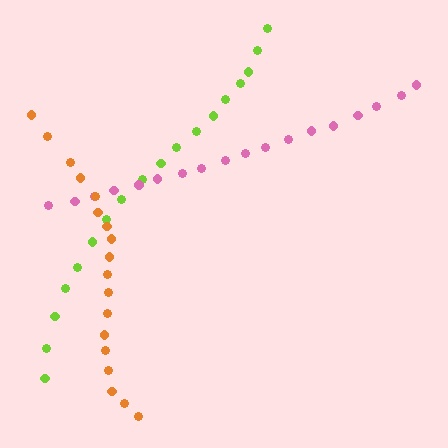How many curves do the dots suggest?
There are 3 distinct paths.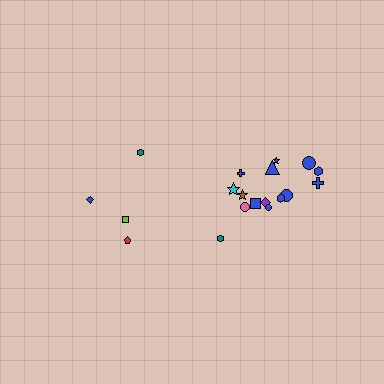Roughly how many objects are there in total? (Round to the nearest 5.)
Roughly 20 objects in total.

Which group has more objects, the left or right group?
The right group.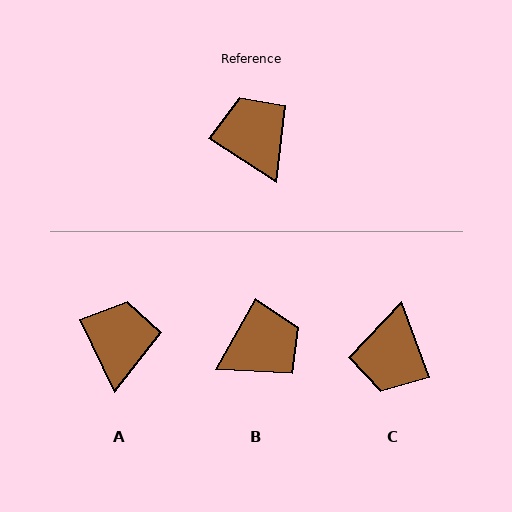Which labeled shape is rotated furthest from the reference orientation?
C, about 143 degrees away.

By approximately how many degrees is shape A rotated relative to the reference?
Approximately 32 degrees clockwise.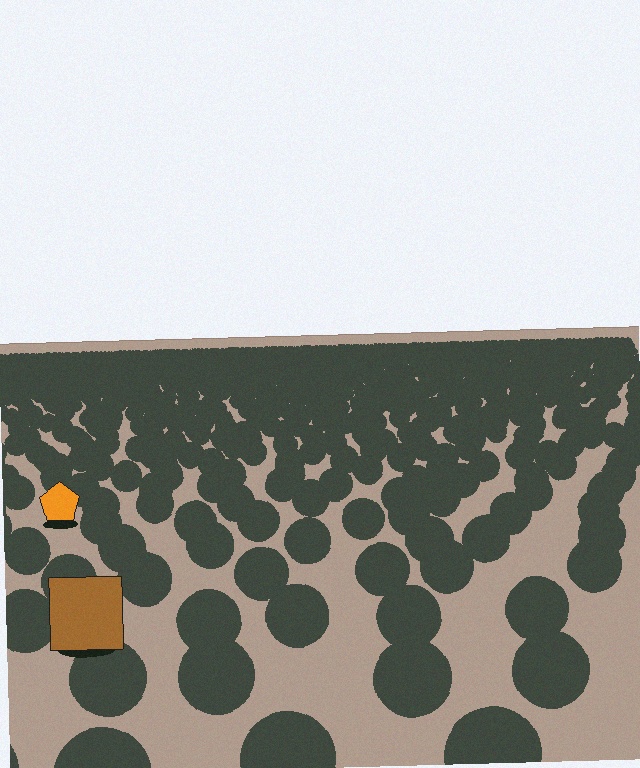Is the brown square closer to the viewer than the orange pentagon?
Yes. The brown square is closer — you can tell from the texture gradient: the ground texture is coarser near it.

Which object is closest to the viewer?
The brown square is closest. The texture marks near it are larger and more spread out.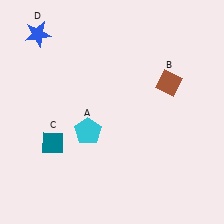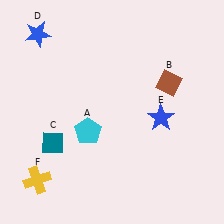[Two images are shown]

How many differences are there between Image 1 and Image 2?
There are 2 differences between the two images.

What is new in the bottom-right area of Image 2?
A blue star (E) was added in the bottom-right area of Image 2.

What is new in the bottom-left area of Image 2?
A yellow cross (F) was added in the bottom-left area of Image 2.